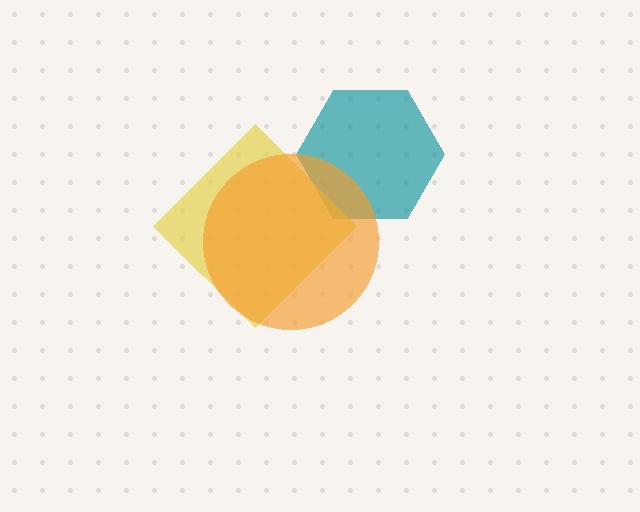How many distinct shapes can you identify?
There are 3 distinct shapes: a teal hexagon, a yellow diamond, an orange circle.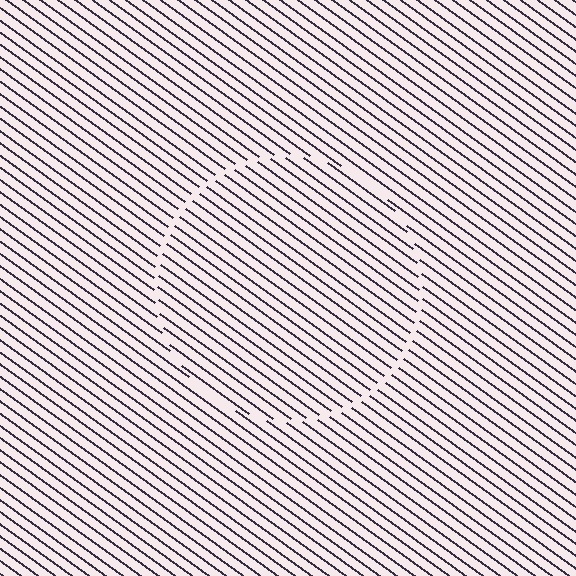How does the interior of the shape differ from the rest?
The interior of the shape contains the same grating, shifted by half a period — the contour is defined by the phase discontinuity where line-ends from the inner and outer gratings abut.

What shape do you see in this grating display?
An illusory circle. The interior of the shape contains the same grating, shifted by half a period — the contour is defined by the phase discontinuity where line-ends from the inner and outer gratings abut.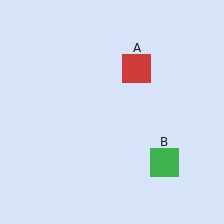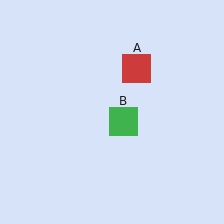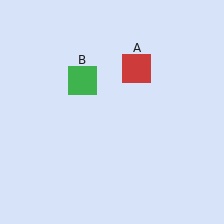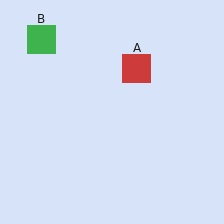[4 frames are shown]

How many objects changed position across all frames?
1 object changed position: green square (object B).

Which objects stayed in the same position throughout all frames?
Red square (object A) remained stationary.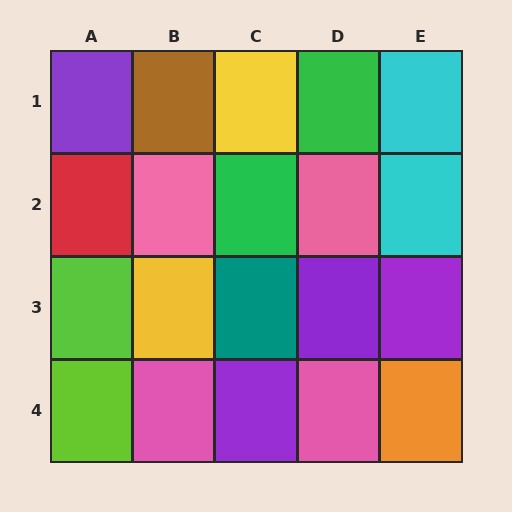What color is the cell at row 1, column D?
Green.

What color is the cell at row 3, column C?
Teal.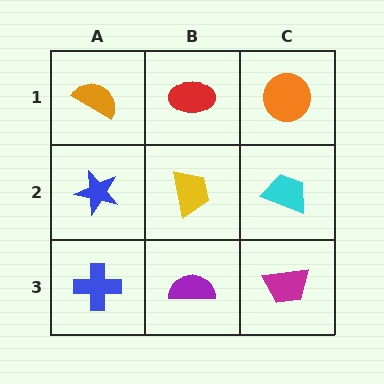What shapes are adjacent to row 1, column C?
A cyan trapezoid (row 2, column C), a red ellipse (row 1, column B).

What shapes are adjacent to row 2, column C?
An orange circle (row 1, column C), a magenta trapezoid (row 3, column C), a yellow trapezoid (row 2, column B).